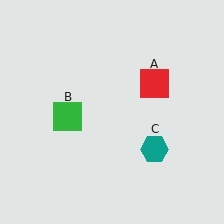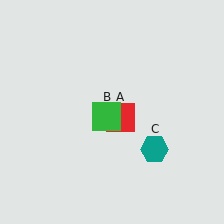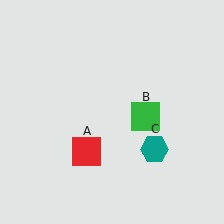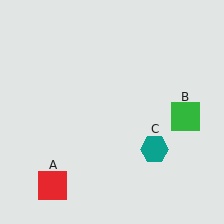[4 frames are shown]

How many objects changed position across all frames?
2 objects changed position: red square (object A), green square (object B).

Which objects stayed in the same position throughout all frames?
Teal hexagon (object C) remained stationary.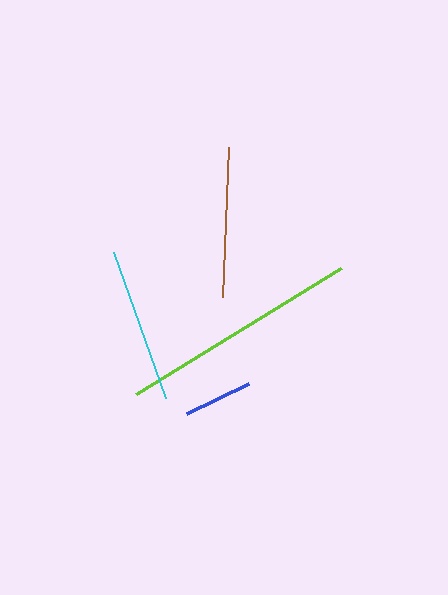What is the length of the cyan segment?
The cyan segment is approximately 155 pixels long.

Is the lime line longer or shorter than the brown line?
The lime line is longer than the brown line.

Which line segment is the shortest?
The blue line is the shortest at approximately 69 pixels.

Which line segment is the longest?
The lime line is the longest at approximately 241 pixels.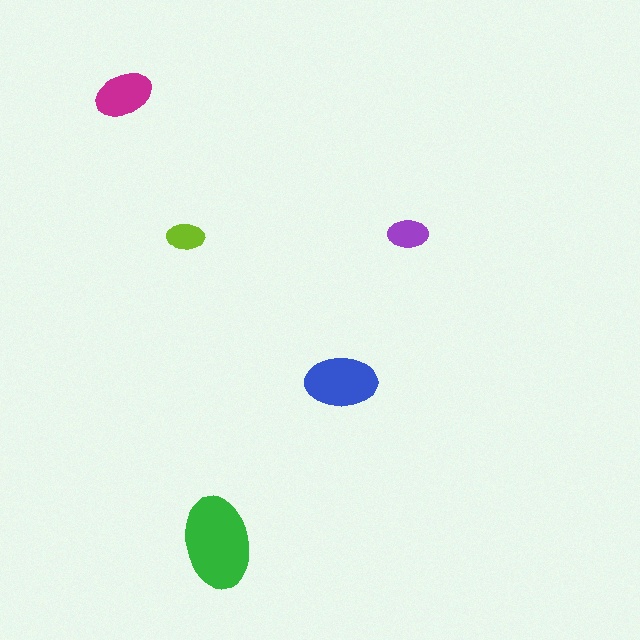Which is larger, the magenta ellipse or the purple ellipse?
The magenta one.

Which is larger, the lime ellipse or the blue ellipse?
The blue one.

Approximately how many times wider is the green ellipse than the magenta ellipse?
About 1.5 times wider.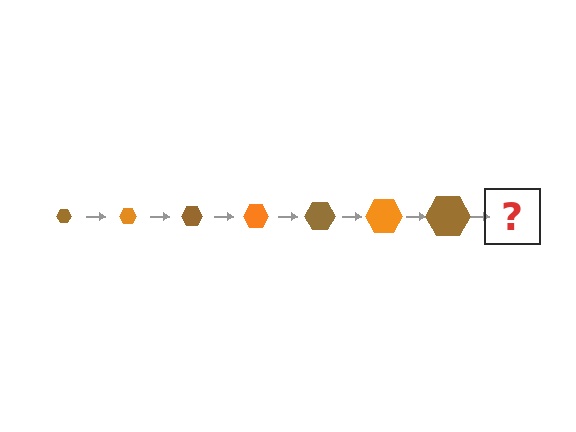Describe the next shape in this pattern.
It should be an orange hexagon, larger than the previous one.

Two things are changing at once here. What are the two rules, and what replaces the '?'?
The two rules are that the hexagon grows larger each step and the color cycles through brown and orange. The '?' should be an orange hexagon, larger than the previous one.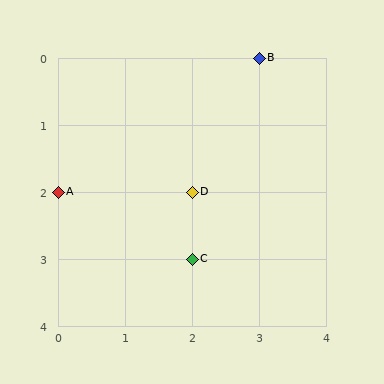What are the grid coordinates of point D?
Point D is at grid coordinates (2, 2).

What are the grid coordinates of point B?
Point B is at grid coordinates (3, 0).